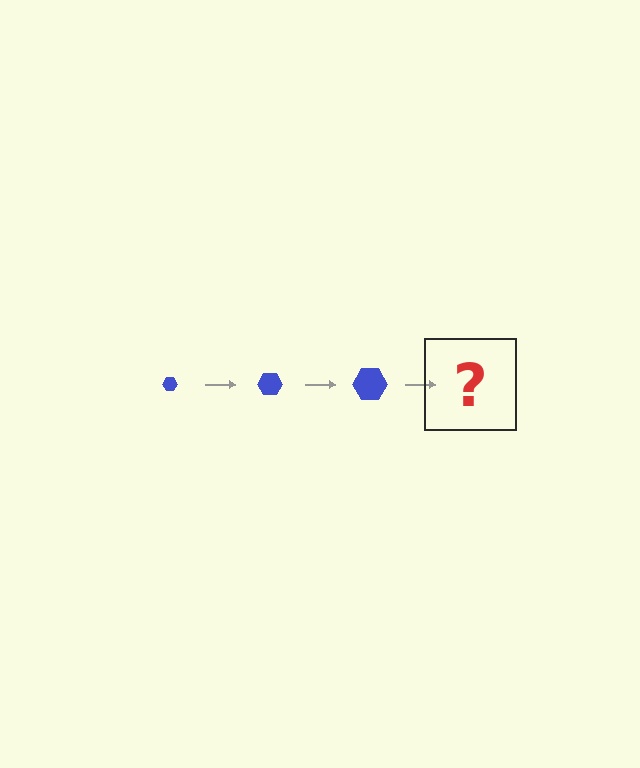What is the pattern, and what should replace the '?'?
The pattern is that the hexagon gets progressively larger each step. The '?' should be a blue hexagon, larger than the previous one.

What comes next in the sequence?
The next element should be a blue hexagon, larger than the previous one.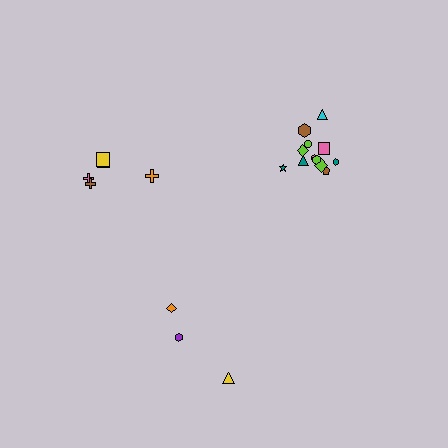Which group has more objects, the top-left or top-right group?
The top-right group.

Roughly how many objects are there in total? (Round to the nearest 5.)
Roughly 20 objects in total.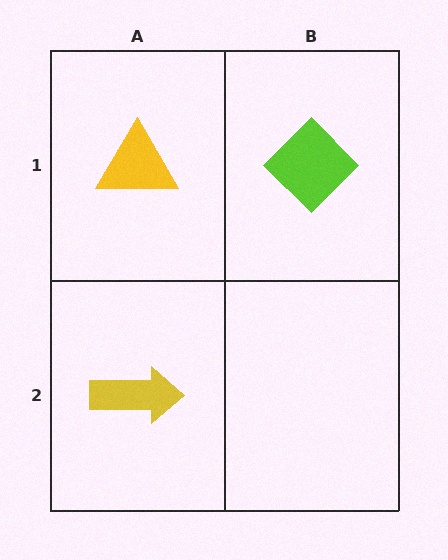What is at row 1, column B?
A lime diamond.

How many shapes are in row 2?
1 shape.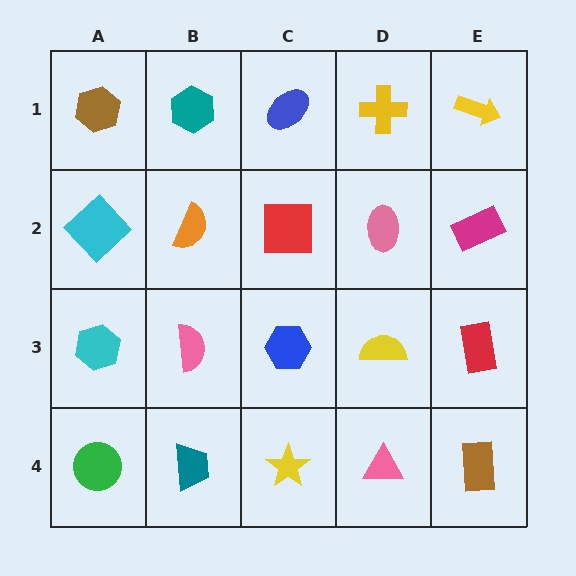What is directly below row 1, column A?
A cyan diamond.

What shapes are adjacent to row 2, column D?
A yellow cross (row 1, column D), a yellow semicircle (row 3, column D), a red square (row 2, column C), a magenta rectangle (row 2, column E).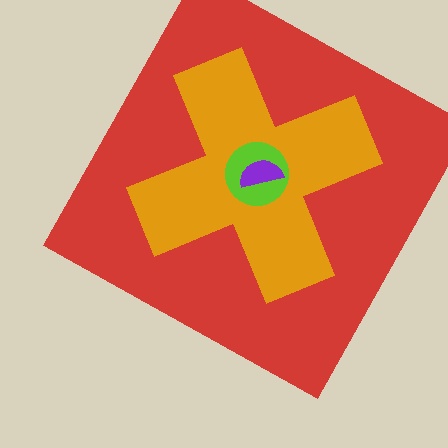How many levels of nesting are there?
4.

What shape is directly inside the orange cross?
The lime circle.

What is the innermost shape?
The purple semicircle.